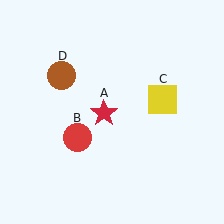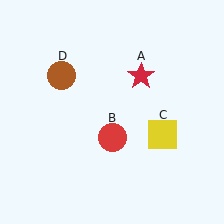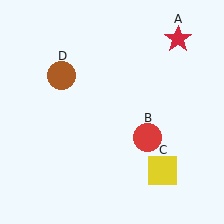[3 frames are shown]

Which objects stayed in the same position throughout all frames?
Brown circle (object D) remained stationary.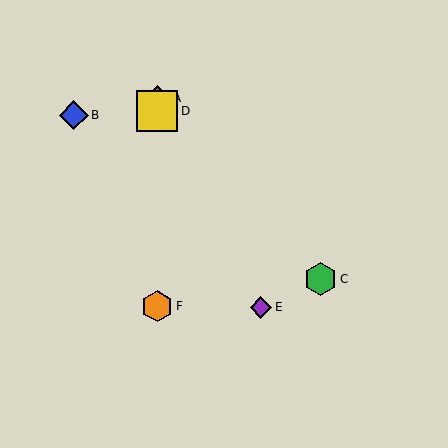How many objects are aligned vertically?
3 objects (A, D, F) are aligned vertically.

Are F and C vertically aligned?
No, F is at x≈157 and C is at x≈321.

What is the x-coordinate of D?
Object D is at x≈157.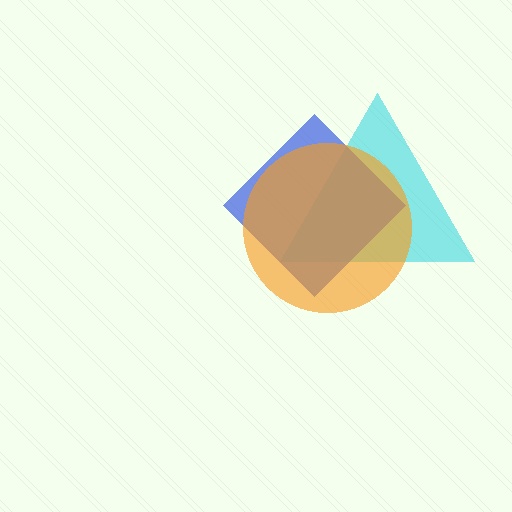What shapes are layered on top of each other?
The layered shapes are: a cyan triangle, a blue diamond, an orange circle.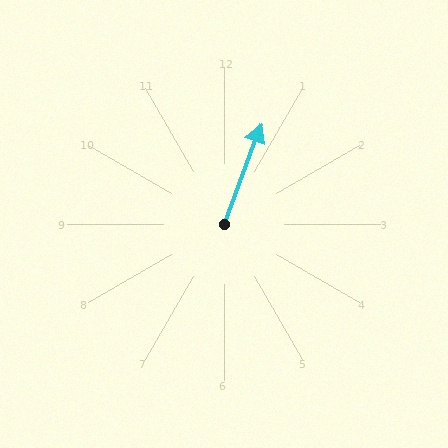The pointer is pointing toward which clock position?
Roughly 1 o'clock.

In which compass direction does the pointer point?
North.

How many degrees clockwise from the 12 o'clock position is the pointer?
Approximately 20 degrees.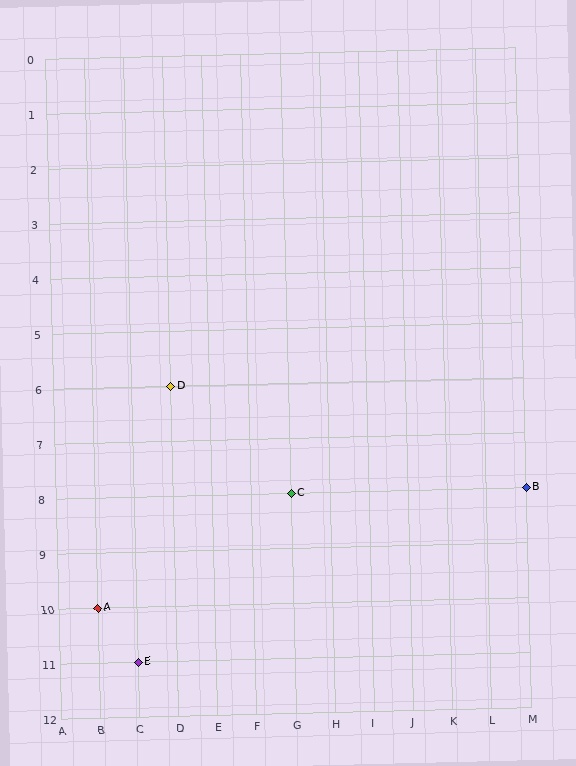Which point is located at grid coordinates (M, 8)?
Point B is at (M, 8).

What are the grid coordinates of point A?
Point A is at grid coordinates (B, 10).